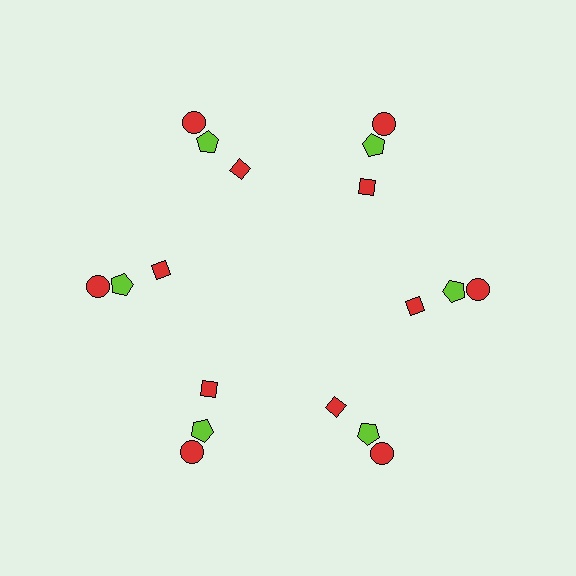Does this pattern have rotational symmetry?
Yes, this pattern has 6-fold rotational symmetry. It looks the same after rotating 60 degrees around the center.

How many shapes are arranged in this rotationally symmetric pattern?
There are 18 shapes, arranged in 6 groups of 3.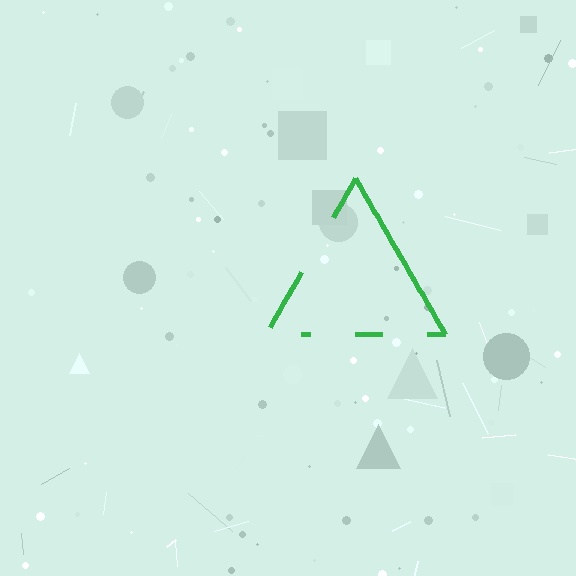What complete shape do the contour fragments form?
The contour fragments form a triangle.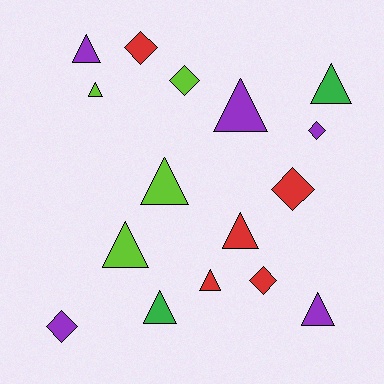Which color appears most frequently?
Purple, with 5 objects.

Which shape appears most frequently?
Triangle, with 10 objects.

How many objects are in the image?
There are 16 objects.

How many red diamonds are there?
There are 3 red diamonds.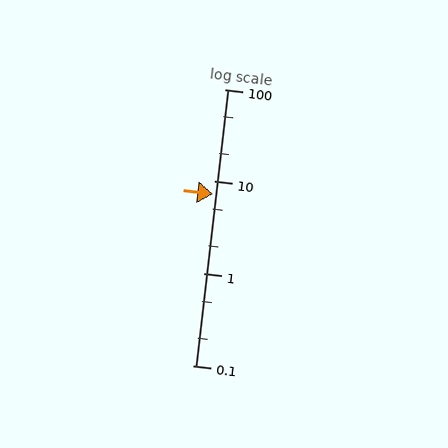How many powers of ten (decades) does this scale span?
The scale spans 3 decades, from 0.1 to 100.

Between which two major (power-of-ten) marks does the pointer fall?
The pointer is between 1 and 10.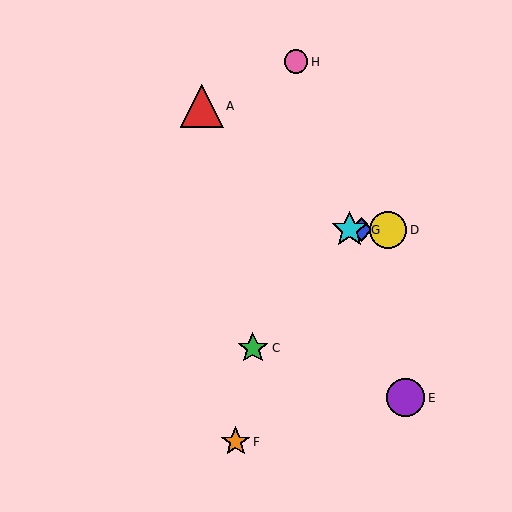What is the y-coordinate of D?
Object D is at y≈230.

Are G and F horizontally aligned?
No, G is at y≈230 and F is at y≈442.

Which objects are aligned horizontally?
Objects B, D, G are aligned horizontally.